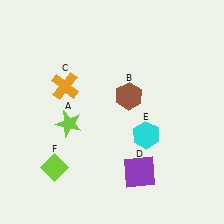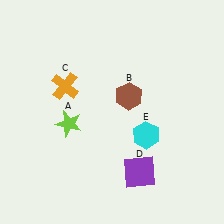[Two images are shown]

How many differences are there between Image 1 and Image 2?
There is 1 difference between the two images.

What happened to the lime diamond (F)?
The lime diamond (F) was removed in Image 2. It was in the bottom-left area of Image 1.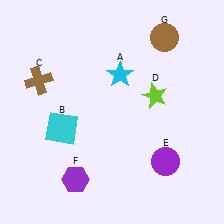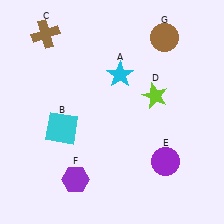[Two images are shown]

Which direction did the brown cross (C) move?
The brown cross (C) moved up.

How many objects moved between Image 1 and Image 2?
1 object moved between the two images.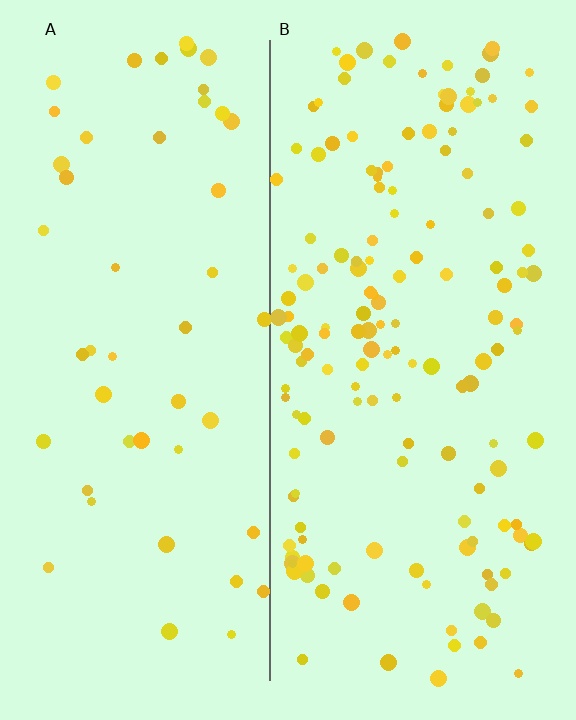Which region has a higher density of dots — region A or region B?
B (the right).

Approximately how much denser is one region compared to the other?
Approximately 3.1× — region B over region A.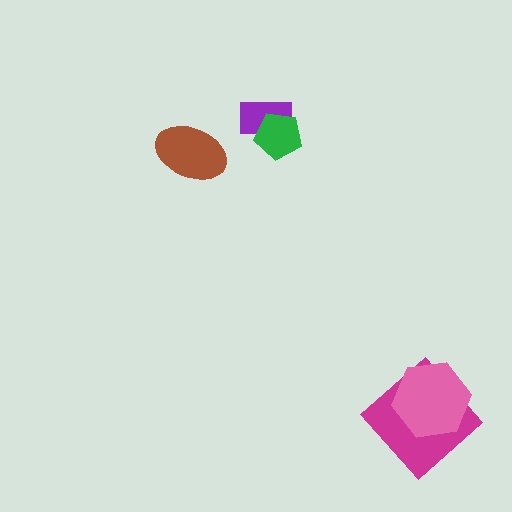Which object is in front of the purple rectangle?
The green pentagon is in front of the purple rectangle.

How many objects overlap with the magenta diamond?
1 object overlaps with the magenta diamond.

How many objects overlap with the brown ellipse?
0 objects overlap with the brown ellipse.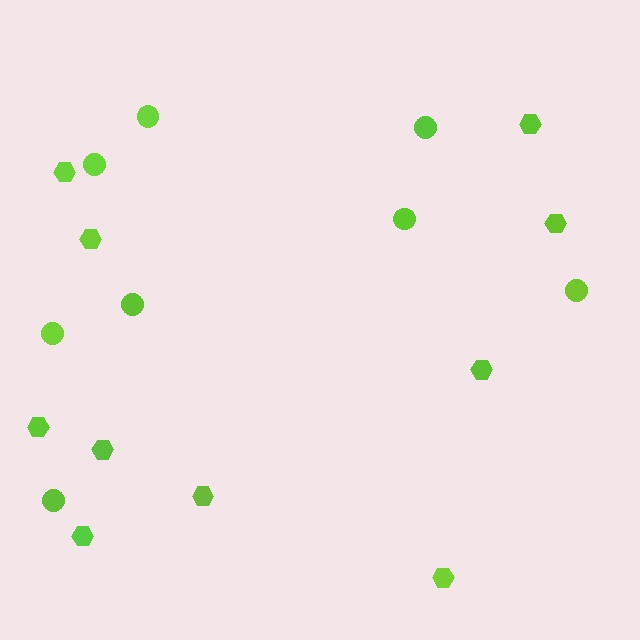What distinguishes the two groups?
There are 2 groups: one group of circles (8) and one group of hexagons (10).